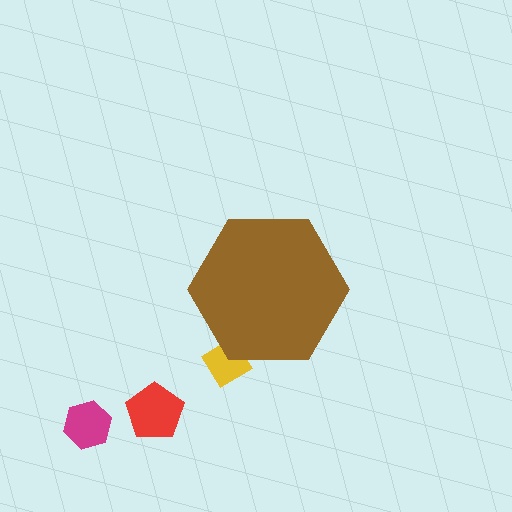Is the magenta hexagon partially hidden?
No, the magenta hexagon is fully visible.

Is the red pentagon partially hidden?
No, the red pentagon is fully visible.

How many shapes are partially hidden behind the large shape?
1 shape is partially hidden.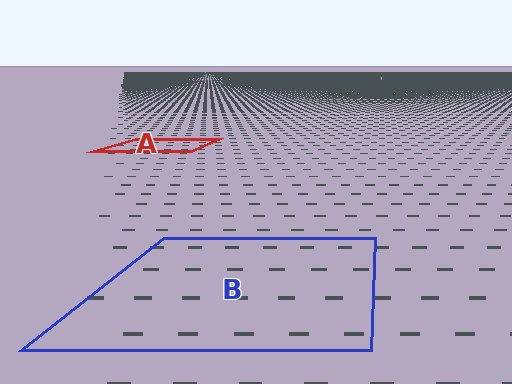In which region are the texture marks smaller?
The texture marks are smaller in region A, because it is farther away.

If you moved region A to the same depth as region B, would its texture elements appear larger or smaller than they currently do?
They would appear larger. At a closer depth, the same texture elements are projected at a bigger on-screen size.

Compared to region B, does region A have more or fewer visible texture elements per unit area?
Region A has more texture elements per unit area — they are packed more densely because it is farther away.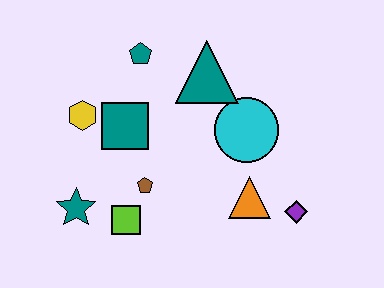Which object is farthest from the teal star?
The purple diamond is farthest from the teal star.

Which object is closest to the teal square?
The yellow hexagon is closest to the teal square.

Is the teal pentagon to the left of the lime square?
No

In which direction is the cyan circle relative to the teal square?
The cyan circle is to the right of the teal square.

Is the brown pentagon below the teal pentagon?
Yes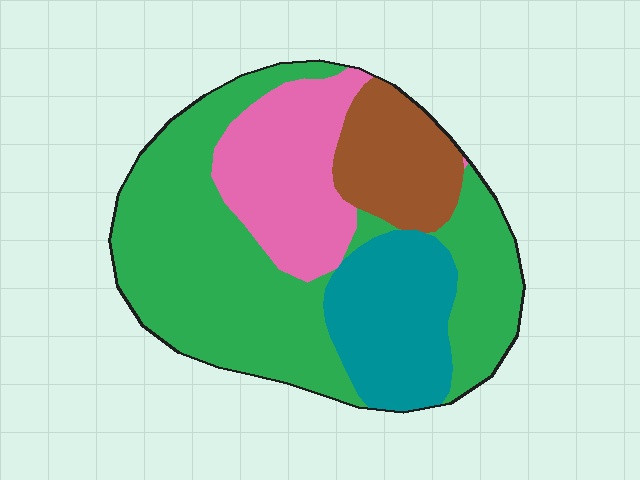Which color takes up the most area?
Green, at roughly 50%.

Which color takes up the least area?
Brown, at roughly 15%.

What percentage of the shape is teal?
Teal takes up between a sixth and a third of the shape.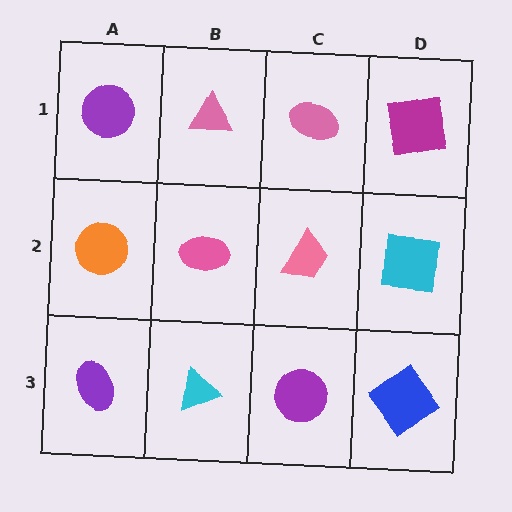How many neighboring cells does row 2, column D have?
3.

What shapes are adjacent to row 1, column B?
A pink ellipse (row 2, column B), a purple circle (row 1, column A), a pink ellipse (row 1, column C).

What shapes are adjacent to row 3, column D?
A cyan square (row 2, column D), a purple circle (row 3, column C).